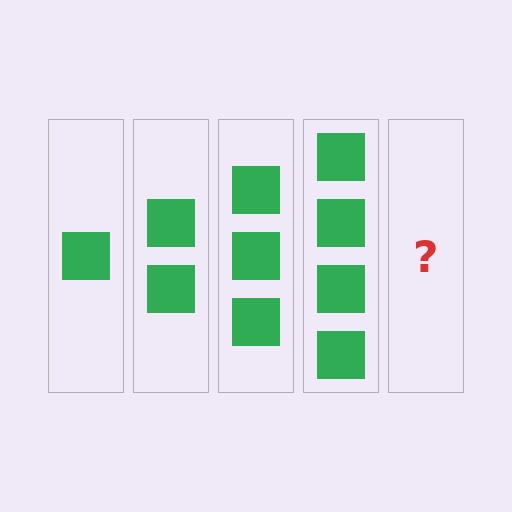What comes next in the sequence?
The next element should be 5 squares.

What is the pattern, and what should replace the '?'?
The pattern is that each step adds one more square. The '?' should be 5 squares.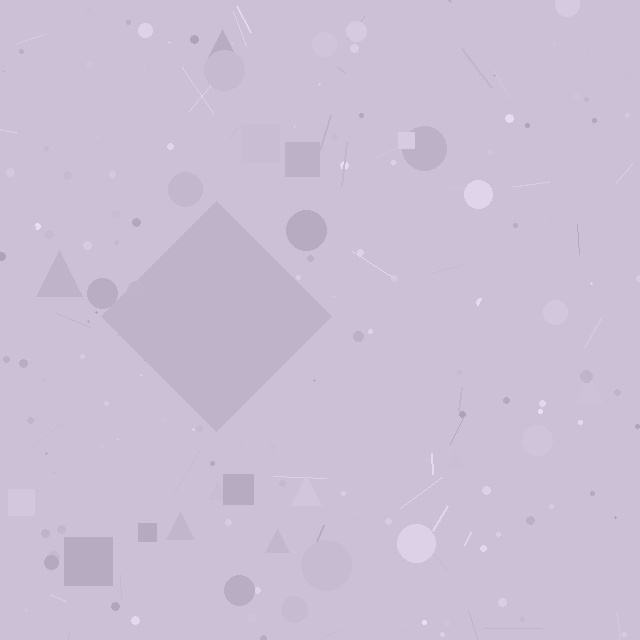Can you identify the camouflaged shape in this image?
The camouflaged shape is a diamond.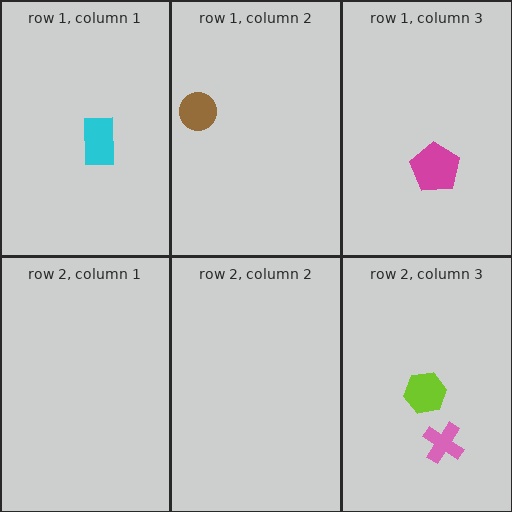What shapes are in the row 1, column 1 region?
The cyan rectangle.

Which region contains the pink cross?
The row 2, column 3 region.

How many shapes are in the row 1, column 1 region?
1.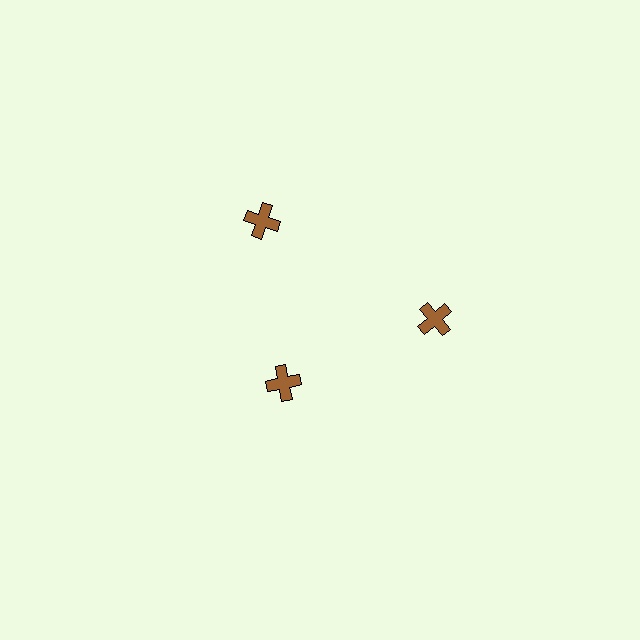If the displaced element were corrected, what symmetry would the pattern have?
It would have 3-fold rotational symmetry — the pattern would map onto itself every 120 degrees.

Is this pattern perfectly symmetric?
No. The 3 brown crosses are arranged in a ring, but one element near the 7 o'clock position is pulled inward toward the center, breaking the 3-fold rotational symmetry.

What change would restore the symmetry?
The symmetry would be restored by moving it outward, back onto the ring so that all 3 crosses sit at equal angles and equal distance from the center.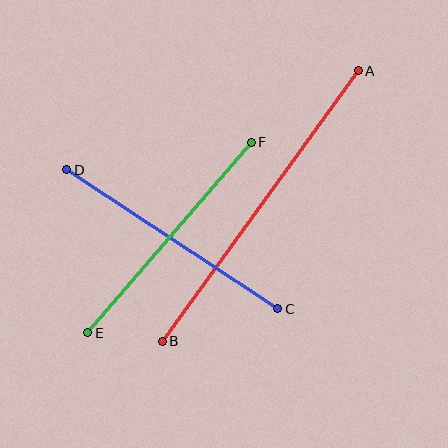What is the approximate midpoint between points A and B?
The midpoint is at approximately (260, 206) pixels.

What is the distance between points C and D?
The distance is approximately 253 pixels.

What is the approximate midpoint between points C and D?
The midpoint is at approximately (172, 239) pixels.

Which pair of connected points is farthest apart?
Points A and B are farthest apart.